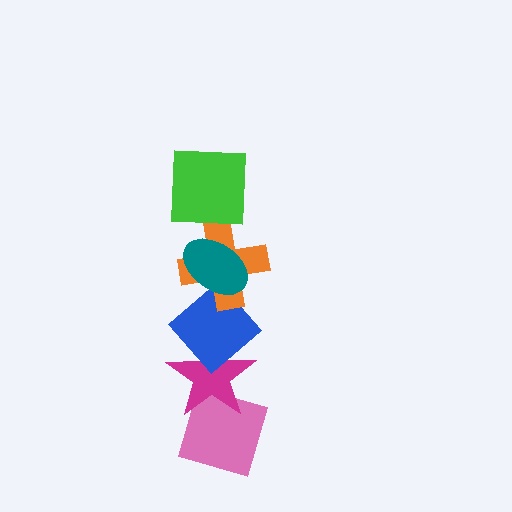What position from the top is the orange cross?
The orange cross is 3rd from the top.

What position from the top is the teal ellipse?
The teal ellipse is 2nd from the top.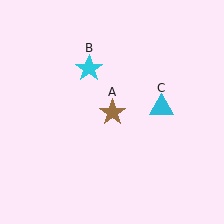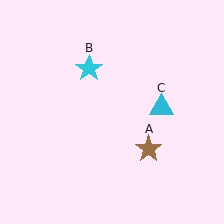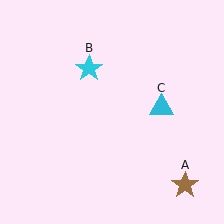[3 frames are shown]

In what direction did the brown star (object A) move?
The brown star (object A) moved down and to the right.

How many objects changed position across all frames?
1 object changed position: brown star (object A).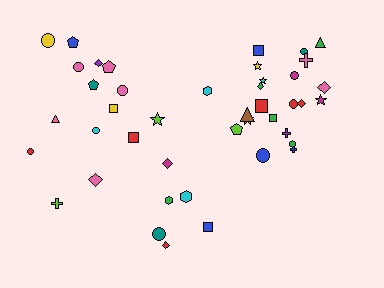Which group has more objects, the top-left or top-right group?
The top-right group.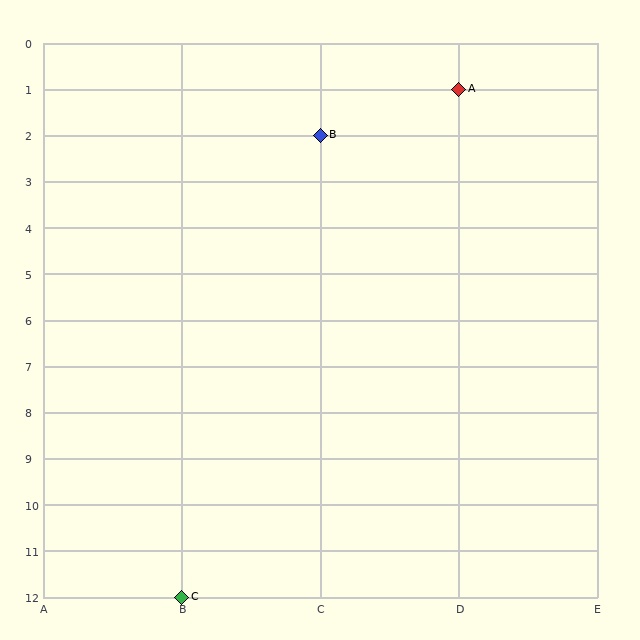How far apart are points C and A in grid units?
Points C and A are 2 columns and 11 rows apart (about 11.2 grid units diagonally).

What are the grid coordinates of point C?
Point C is at grid coordinates (B, 12).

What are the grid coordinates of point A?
Point A is at grid coordinates (D, 1).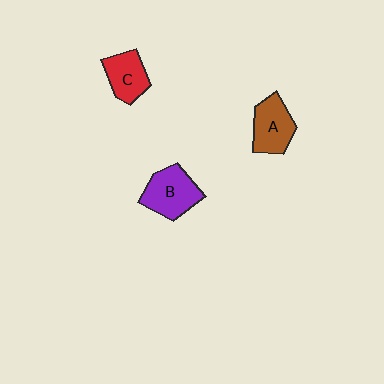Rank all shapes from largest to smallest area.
From largest to smallest: B (purple), A (brown), C (red).